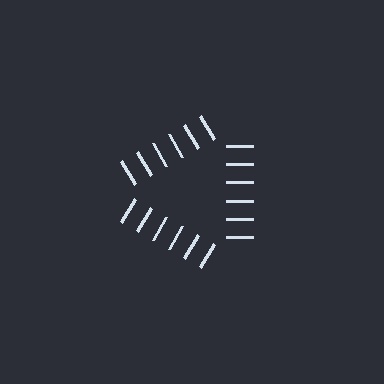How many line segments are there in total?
18 — 6 along each of the 3 edges.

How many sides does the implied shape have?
3 sides — the line-ends trace a triangle.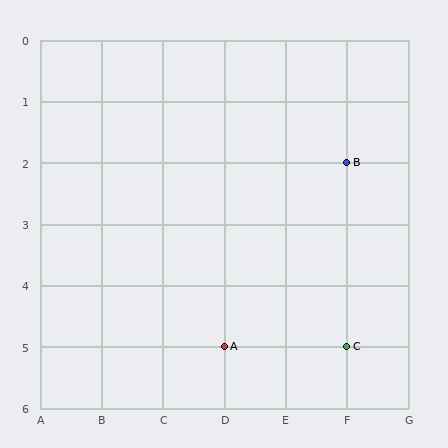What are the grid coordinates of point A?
Point A is at grid coordinates (D, 5).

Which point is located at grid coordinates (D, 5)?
Point A is at (D, 5).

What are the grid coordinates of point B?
Point B is at grid coordinates (F, 2).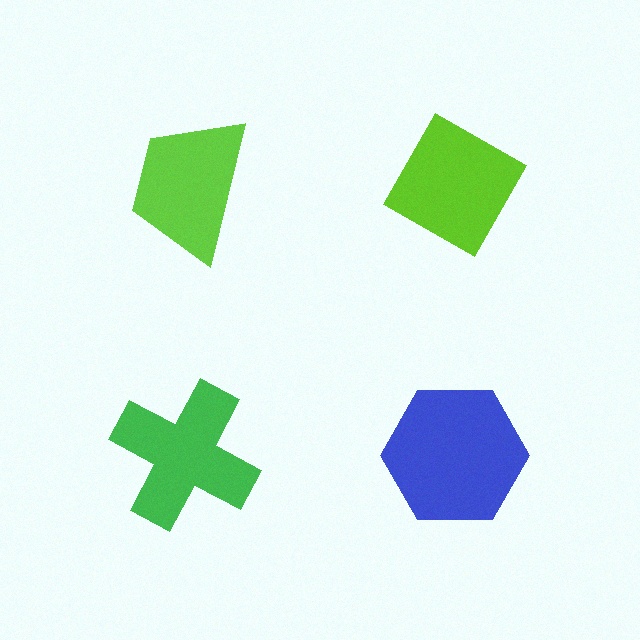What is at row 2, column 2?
A blue hexagon.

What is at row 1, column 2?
A lime diamond.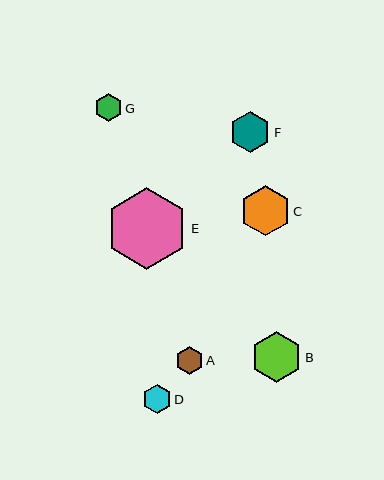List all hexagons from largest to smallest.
From largest to smallest: E, B, C, F, D, A, G.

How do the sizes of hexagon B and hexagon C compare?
Hexagon B and hexagon C are approximately the same size.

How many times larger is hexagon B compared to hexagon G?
Hexagon B is approximately 1.8 times the size of hexagon G.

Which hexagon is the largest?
Hexagon E is the largest with a size of approximately 81 pixels.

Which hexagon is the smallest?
Hexagon G is the smallest with a size of approximately 28 pixels.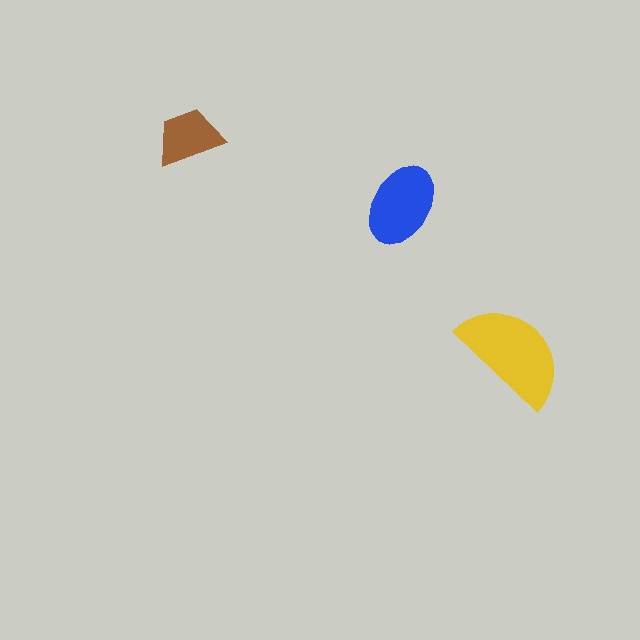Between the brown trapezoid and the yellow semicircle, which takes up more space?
The yellow semicircle.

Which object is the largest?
The yellow semicircle.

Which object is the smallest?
The brown trapezoid.